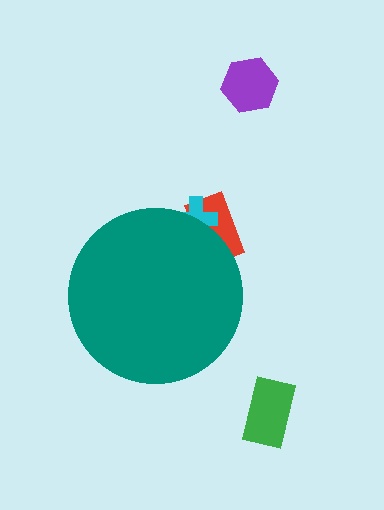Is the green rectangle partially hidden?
No, the green rectangle is fully visible.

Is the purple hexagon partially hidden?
No, the purple hexagon is fully visible.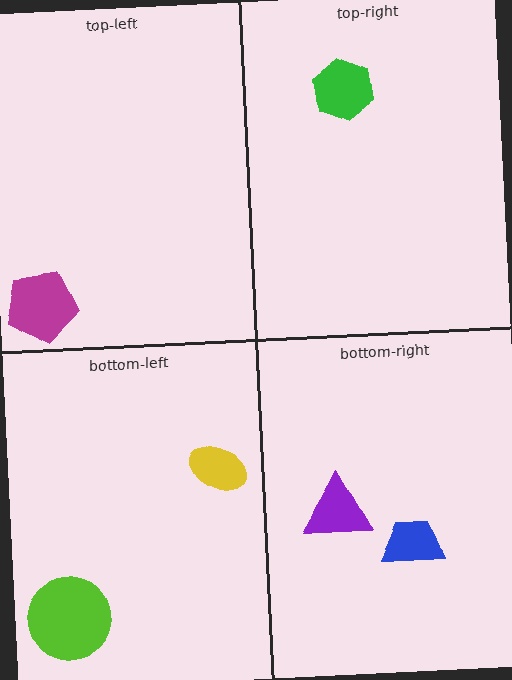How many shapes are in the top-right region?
1.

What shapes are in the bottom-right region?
The purple triangle, the blue trapezoid.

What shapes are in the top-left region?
The magenta pentagon.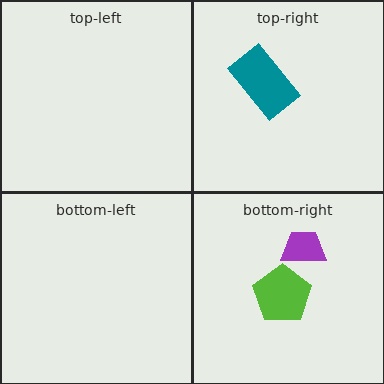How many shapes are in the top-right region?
1.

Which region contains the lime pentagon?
The bottom-right region.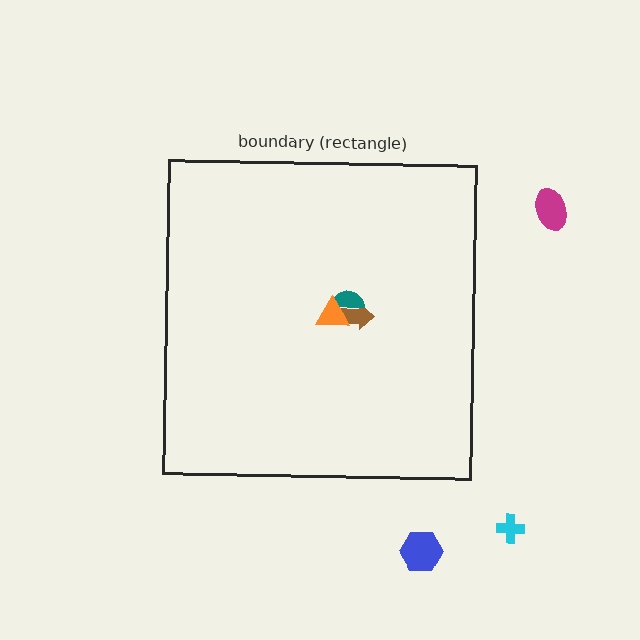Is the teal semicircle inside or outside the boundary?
Inside.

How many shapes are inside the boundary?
3 inside, 3 outside.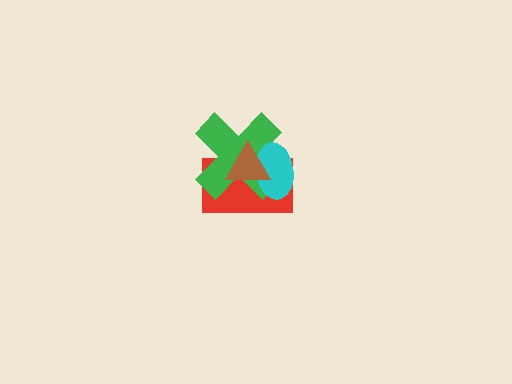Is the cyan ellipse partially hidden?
Yes, it is partially covered by another shape.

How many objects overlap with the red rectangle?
3 objects overlap with the red rectangle.